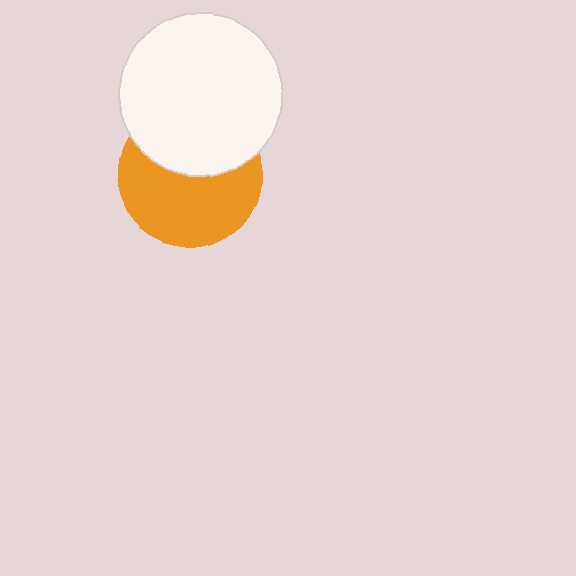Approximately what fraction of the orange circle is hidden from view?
Roughly 42% of the orange circle is hidden behind the white circle.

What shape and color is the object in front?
The object in front is a white circle.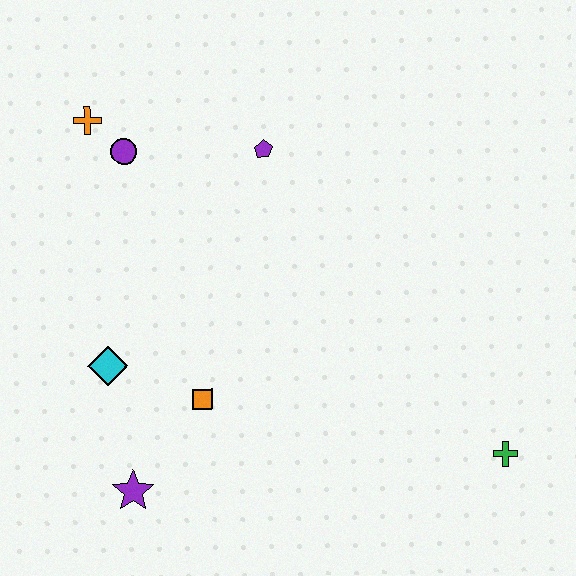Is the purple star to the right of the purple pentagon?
No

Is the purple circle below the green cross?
No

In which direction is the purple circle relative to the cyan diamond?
The purple circle is above the cyan diamond.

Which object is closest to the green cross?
The orange square is closest to the green cross.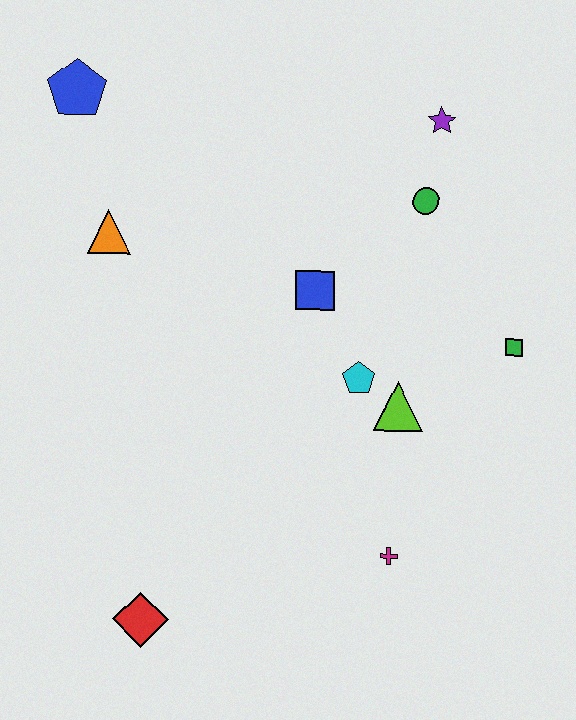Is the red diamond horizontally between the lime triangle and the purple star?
No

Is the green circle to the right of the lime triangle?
Yes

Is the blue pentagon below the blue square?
No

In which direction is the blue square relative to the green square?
The blue square is to the left of the green square.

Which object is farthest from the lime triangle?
The blue pentagon is farthest from the lime triangle.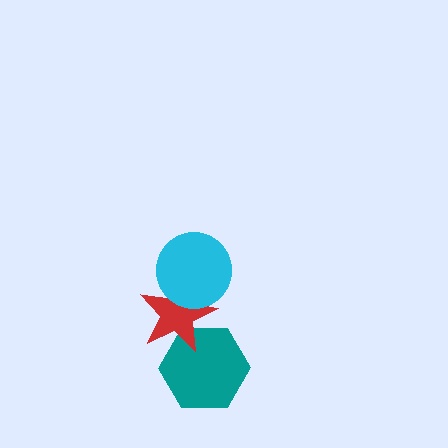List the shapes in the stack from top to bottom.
From top to bottom: the cyan circle, the red star, the teal hexagon.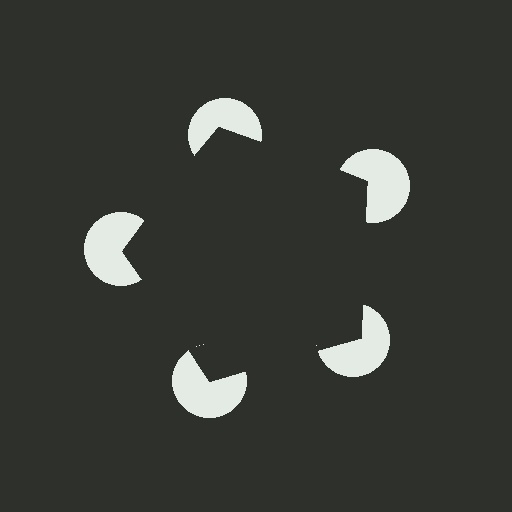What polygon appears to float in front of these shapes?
An illusory pentagon — its edges are inferred from the aligned wedge cuts in the pac-man discs, not physically drawn.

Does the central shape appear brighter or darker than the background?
It typically appears slightly darker than the background, even though no actual brightness change is drawn.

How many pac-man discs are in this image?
There are 5 — one at each vertex of the illusory pentagon.